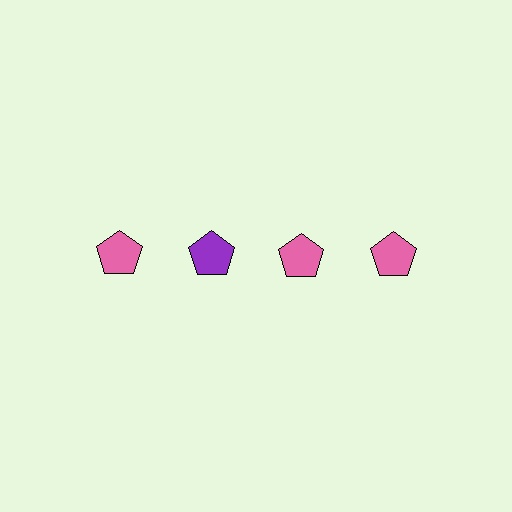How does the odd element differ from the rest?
It has a different color: purple instead of pink.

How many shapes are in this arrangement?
There are 4 shapes arranged in a grid pattern.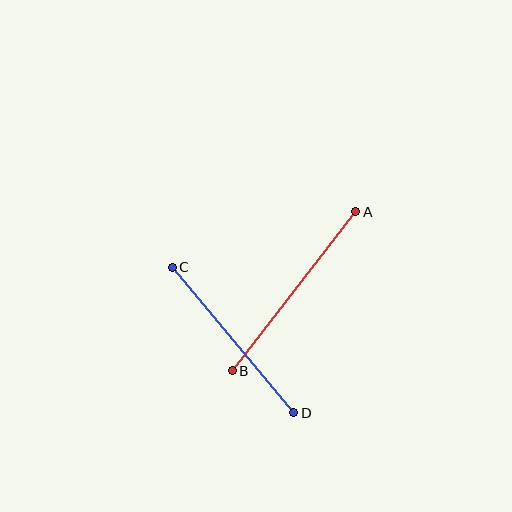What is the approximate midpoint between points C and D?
The midpoint is at approximately (233, 340) pixels.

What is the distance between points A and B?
The distance is approximately 201 pixels.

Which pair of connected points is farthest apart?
Points A and B are farthest apart.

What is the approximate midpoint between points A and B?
The midpoint is at approximately (294, 291) pixels.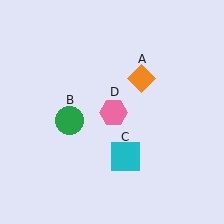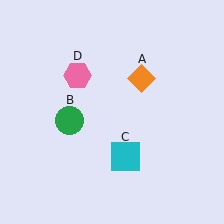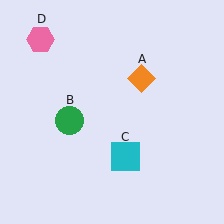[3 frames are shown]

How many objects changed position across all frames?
1 object changed position: pink hexagon (object D).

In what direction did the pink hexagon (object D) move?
The pink hexagon (object D) moved up and to the left.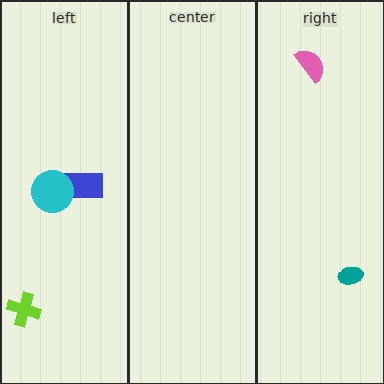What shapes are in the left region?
The lime cross, the blue rectangle, the cyan circle.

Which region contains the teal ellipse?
The right region.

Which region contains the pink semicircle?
The right region.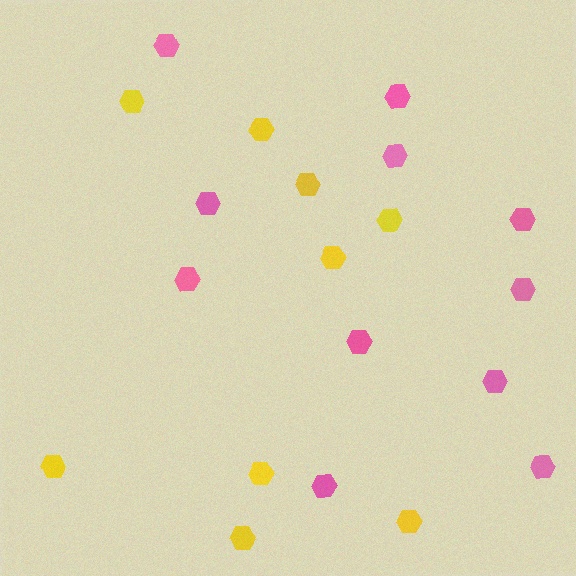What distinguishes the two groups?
There are 2 groups: one group of yellow hexagons (9) and one group of pink hexagons (11).